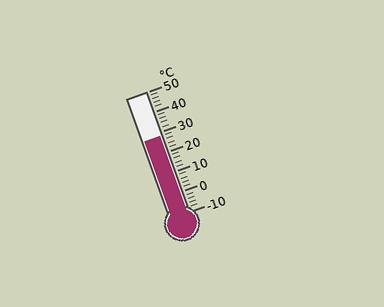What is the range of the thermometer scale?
The thermometer scale ranges from -10°C to 50°C.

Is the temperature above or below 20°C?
The temperature is above 20°C.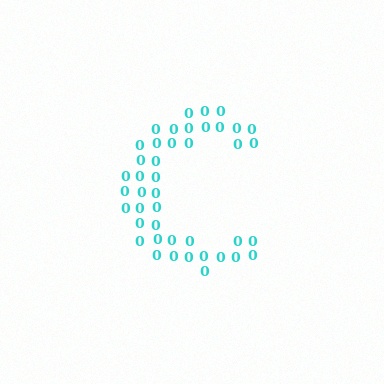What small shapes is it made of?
It is made of small digit 0's.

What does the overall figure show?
The overall figure shows the letter C.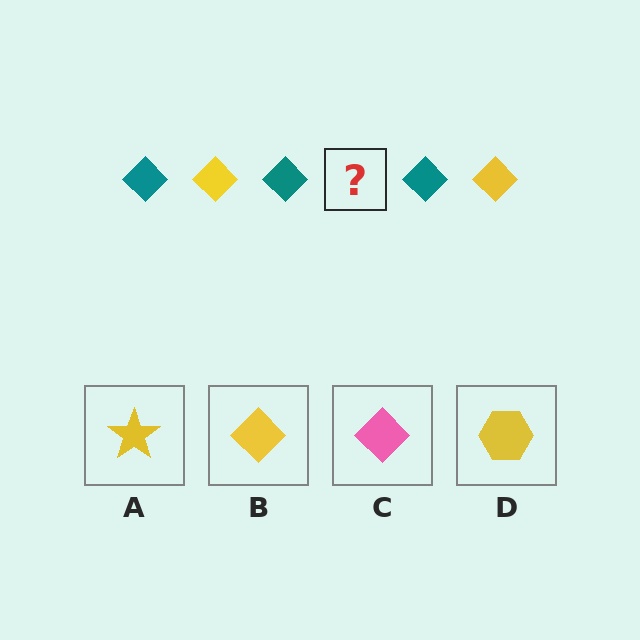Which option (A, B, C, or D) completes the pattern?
B.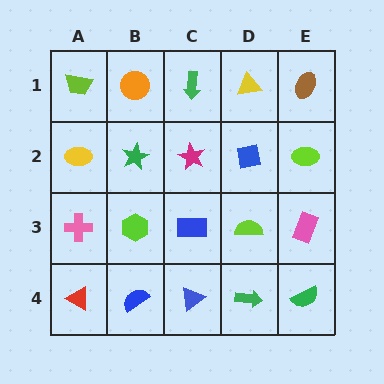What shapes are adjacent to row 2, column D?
A yellow triangle (row 1, column D), a lime semicircle (row 3, column D), a magenta star (row 2, column C), a lime ellipse (row 2, column E).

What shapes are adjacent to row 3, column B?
A green star (row 2, column B), a blue semicircle (row 4, column B), a pink cross (row 3, column A), a blue rectangle (row 3, column C).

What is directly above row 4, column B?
A lime hexagon.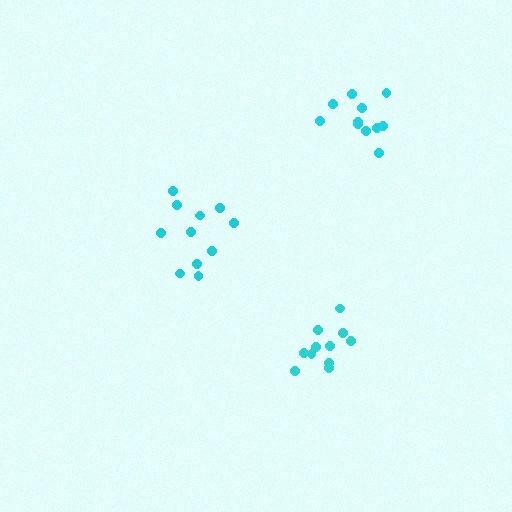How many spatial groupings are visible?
There are 3 spatial groupings.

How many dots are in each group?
Group 1: 11 dots, Group 2: 11 dots, Group 3: 12 dots (34 total).